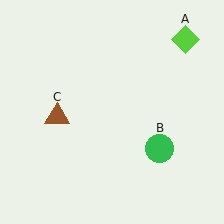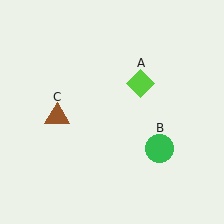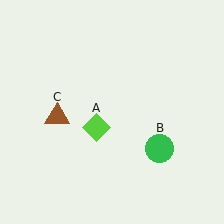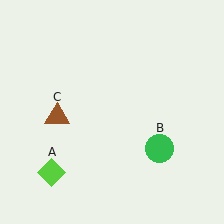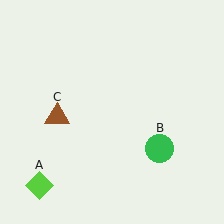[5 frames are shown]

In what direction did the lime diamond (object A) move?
The lime diamond (object A) moved down and to the left.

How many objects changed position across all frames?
1 object changed position: lime diamond (object A).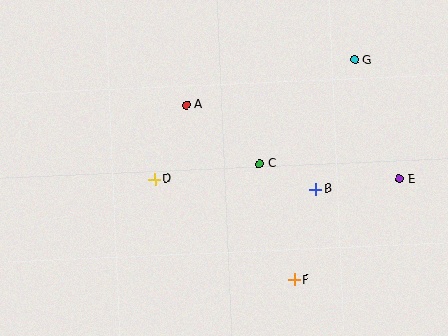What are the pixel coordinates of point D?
Point D is at (155, 179).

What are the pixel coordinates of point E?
Point E is at (400, 179).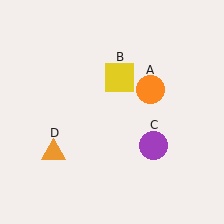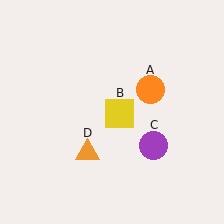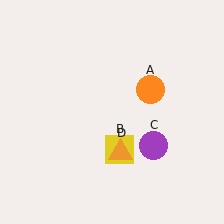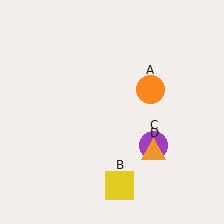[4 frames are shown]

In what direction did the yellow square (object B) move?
The yellow square (object B) moved down.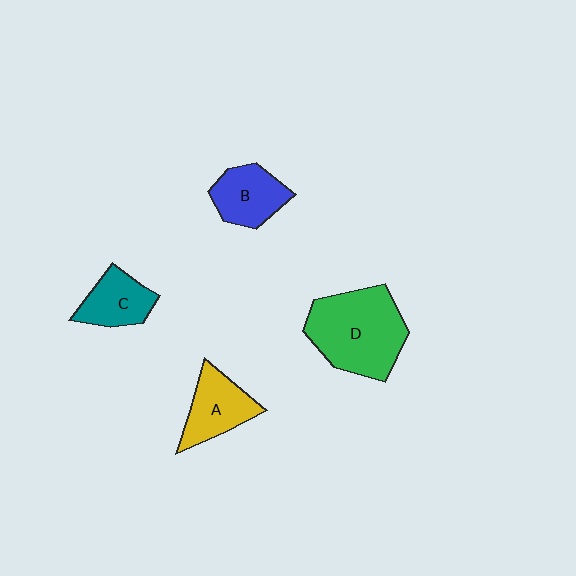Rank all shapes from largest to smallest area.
From largest to smallest: D (green), A (yellow), B (blue), C (teal).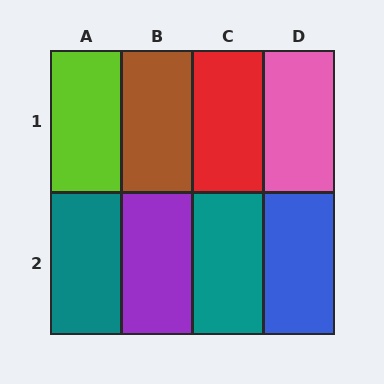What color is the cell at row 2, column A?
Teal.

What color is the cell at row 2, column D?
Blue.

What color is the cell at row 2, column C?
Teal.